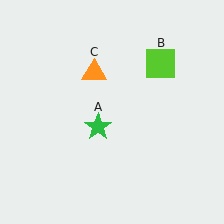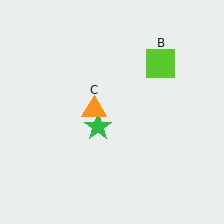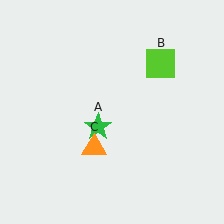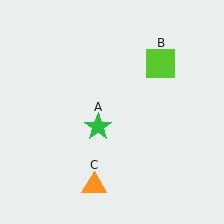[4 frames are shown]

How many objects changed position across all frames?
1 object changed position: orange triangle (object C).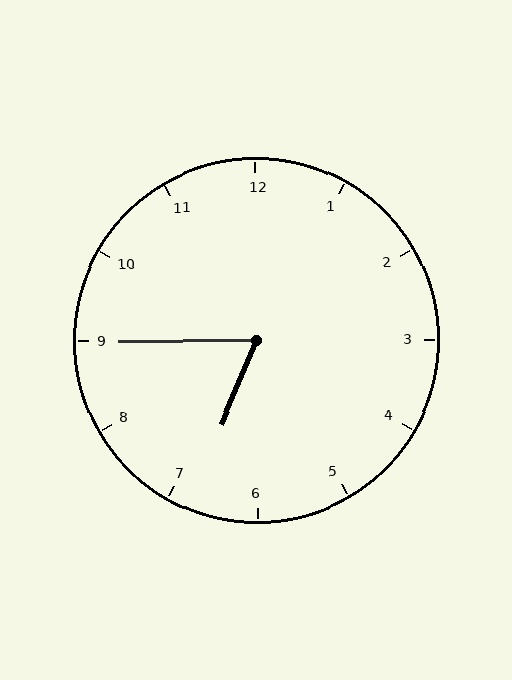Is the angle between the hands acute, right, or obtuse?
It is acute.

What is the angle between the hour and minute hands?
Approximately 68 degrees.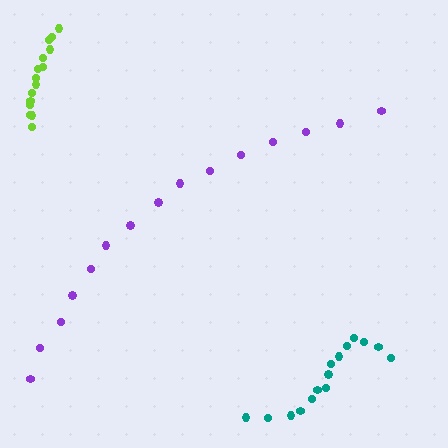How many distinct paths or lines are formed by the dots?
There are 3 distinct paths.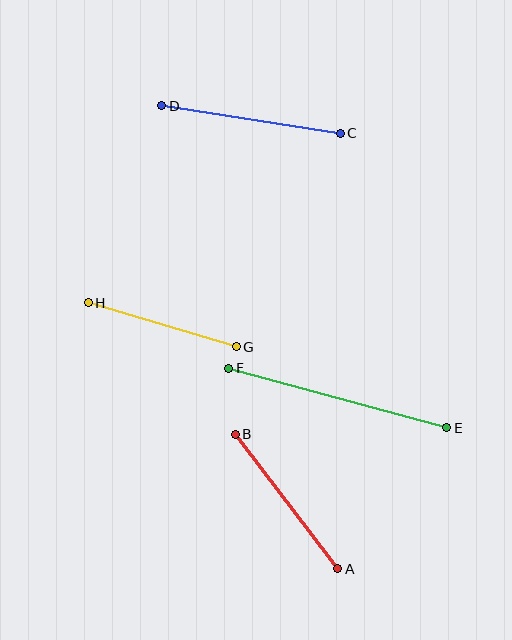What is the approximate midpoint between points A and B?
The midpoint is at approximately (286, 501) pixels.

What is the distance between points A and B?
The distance is approximately 169 pixels.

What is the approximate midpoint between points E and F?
The midpoint is at approximately (338, 398) pixels.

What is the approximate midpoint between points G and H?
The midpoint is at approximately (162, 325) pixels.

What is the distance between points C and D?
The distance is approximately 181 pixels.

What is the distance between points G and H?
The distance is approximately 154 pixels.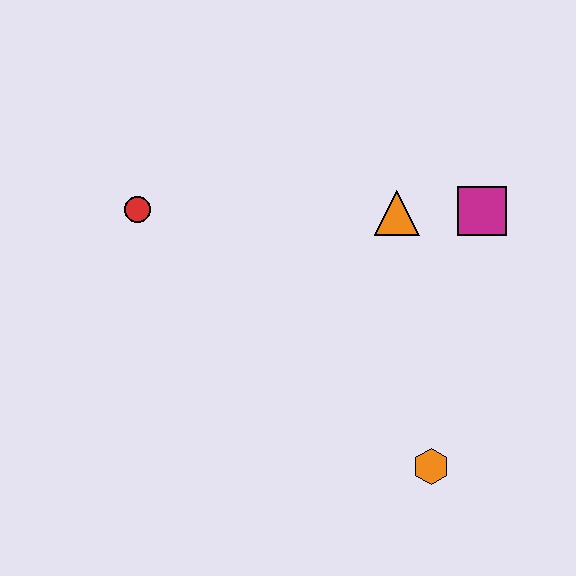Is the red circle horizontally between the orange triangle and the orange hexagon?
No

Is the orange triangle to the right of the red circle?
Yes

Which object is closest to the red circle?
The orange triangle is closest to the red circle.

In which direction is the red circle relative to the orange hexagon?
The red circle is to the left of the orange hexagon.